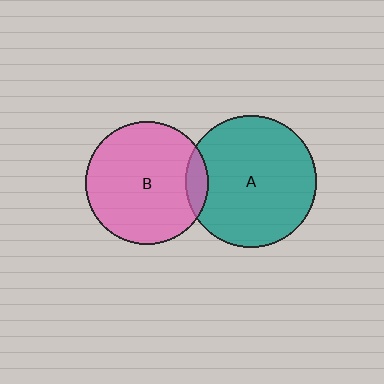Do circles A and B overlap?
Yes.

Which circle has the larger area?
Circle A (teal).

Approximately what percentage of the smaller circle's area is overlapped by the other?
Approximately 10%.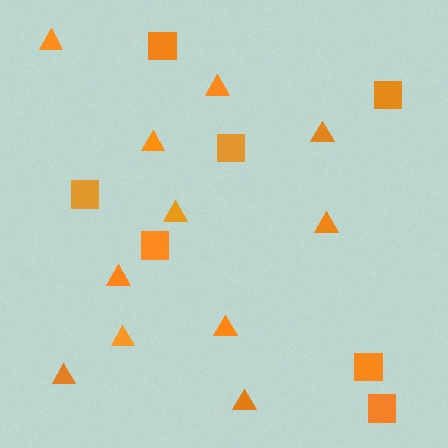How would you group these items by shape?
There are 2 groups: one group of squares (7) and one group of triangles (11).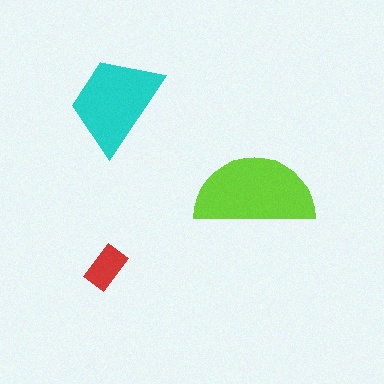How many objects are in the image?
There are 3 objects in the image.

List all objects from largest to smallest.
The lime semicircle, the cyan trapezoid, the red rectangle.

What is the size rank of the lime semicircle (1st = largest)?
1st.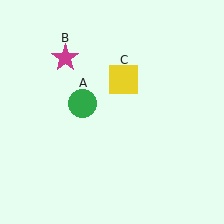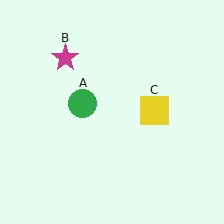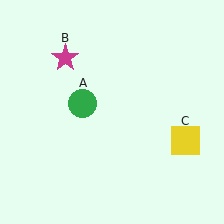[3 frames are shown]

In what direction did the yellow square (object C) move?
The yellow square (object C) moved down and to the right.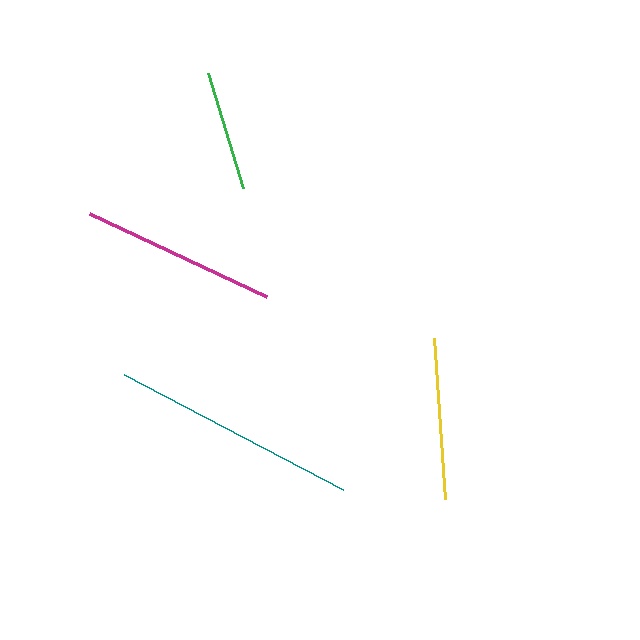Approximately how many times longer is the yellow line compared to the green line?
The yellow line is approximately 1.3 times the length of the green line.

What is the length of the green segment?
The green segment is approximately 120 pixels long.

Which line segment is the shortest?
The green line is the shortest at approximately 120 pixels.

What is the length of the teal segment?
The teal segment is approximately 248 pixels long.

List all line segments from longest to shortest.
From longest to shortest: teal, magenta, yellow, green.